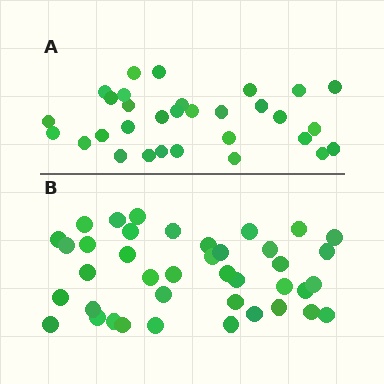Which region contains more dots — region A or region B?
Region B (the bottom region) has more dots.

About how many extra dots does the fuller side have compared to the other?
Region B has roughly 8 or so more dots than region A.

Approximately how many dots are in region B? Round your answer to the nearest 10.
About 40 dots.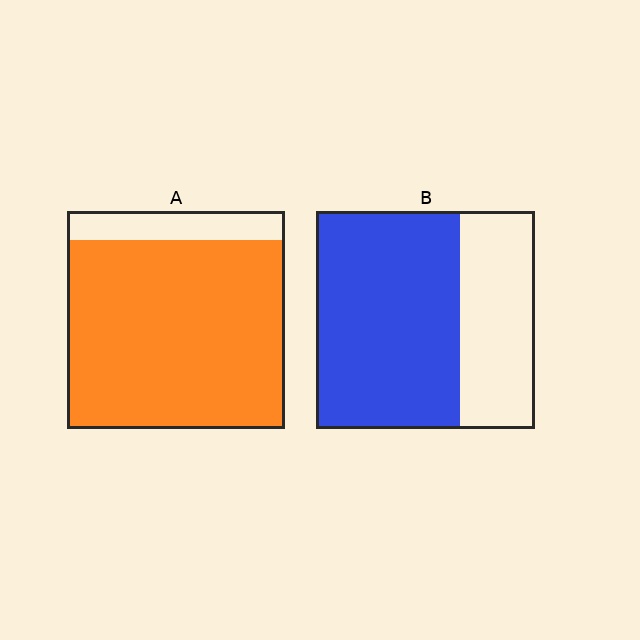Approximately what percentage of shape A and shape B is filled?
A is approximately 85% and B is approximately 65%.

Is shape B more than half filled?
Yes.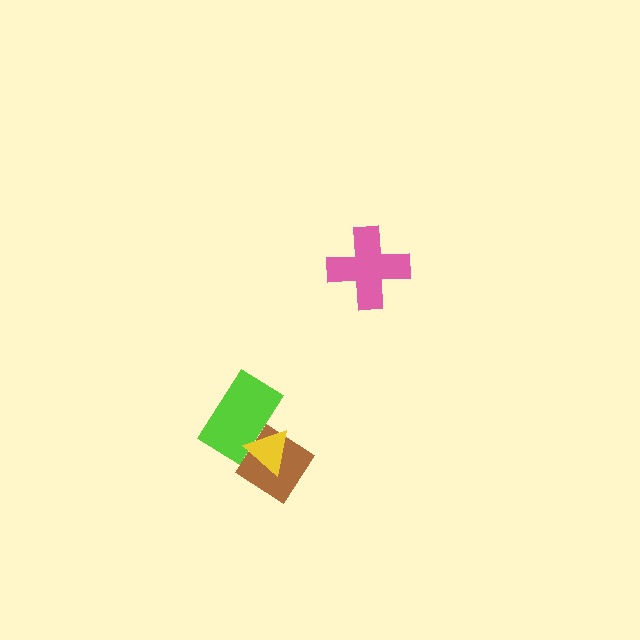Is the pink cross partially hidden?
No, no other shape covers it.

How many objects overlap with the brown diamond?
2 objects overlap with the brown diamond.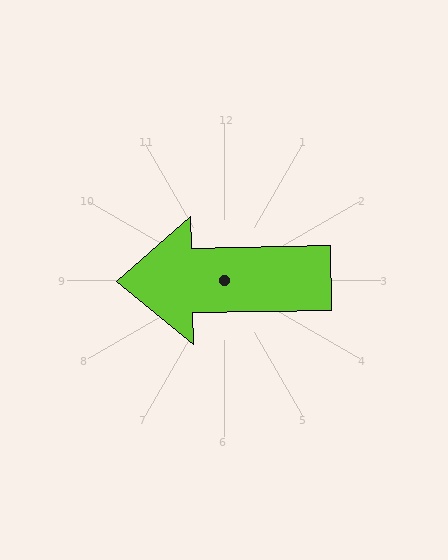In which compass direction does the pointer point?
West.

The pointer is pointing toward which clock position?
Roughly 9 o'clock.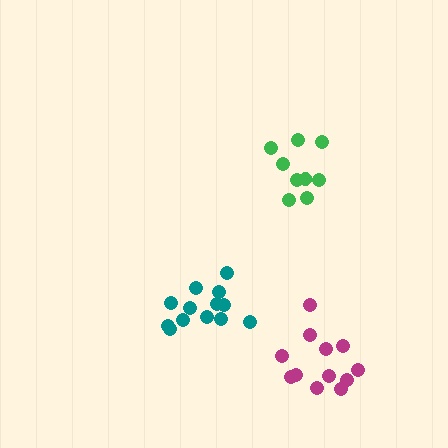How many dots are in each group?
Group 1: 13 dots, Group 2: 9 dots, Group 3: 12 dots (34 total).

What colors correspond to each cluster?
The clusters are colored: teal, green, magenta.